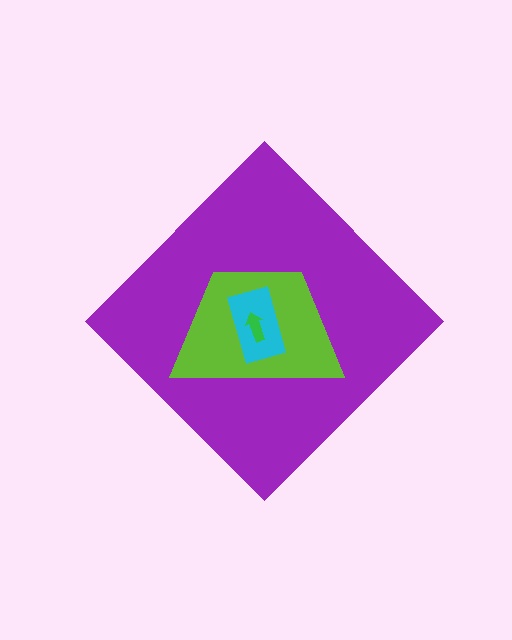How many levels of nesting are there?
4.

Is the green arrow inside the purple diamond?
Yes.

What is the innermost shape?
The green arrow.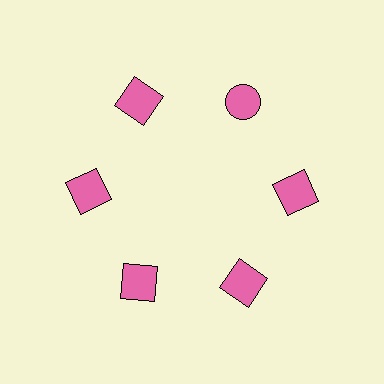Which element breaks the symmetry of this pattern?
The pink circle at roughly the 1 o'clock position breaks the symmetry. All other shapes are pink squares.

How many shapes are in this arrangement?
There are 6 shapes arranged in a ring pattern.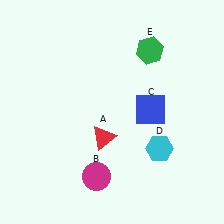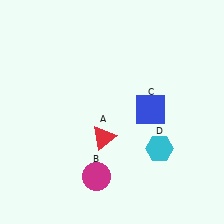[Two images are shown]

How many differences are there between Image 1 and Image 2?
There is 1 difference between the two images.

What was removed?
The green hexagon (E) was removed in Image 2.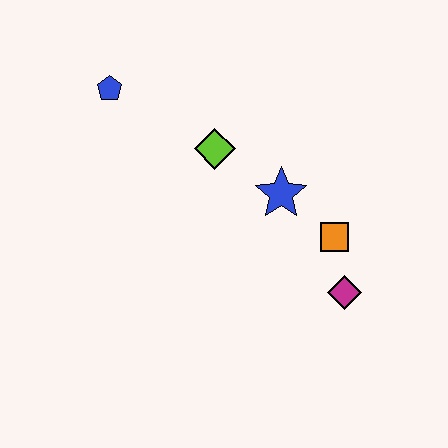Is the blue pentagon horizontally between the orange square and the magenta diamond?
No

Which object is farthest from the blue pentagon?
The magenta diamond is farthest from the blue pentagon.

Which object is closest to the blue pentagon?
The lime diamond is closest to the blue pentagon.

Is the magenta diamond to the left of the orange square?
No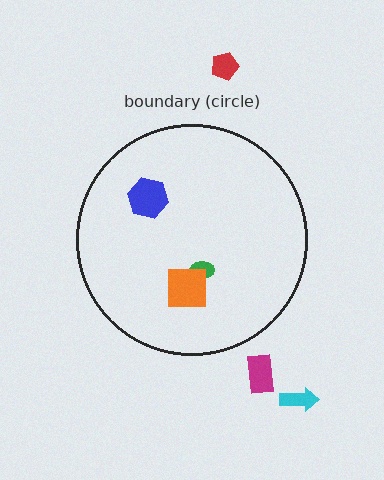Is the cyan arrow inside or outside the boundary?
Outside.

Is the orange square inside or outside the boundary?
Inside.